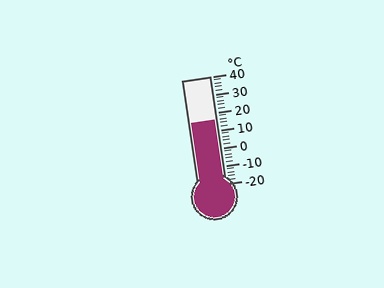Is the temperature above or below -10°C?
The temperature is above -10°C.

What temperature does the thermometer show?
The thermometer shows approximately 16°C.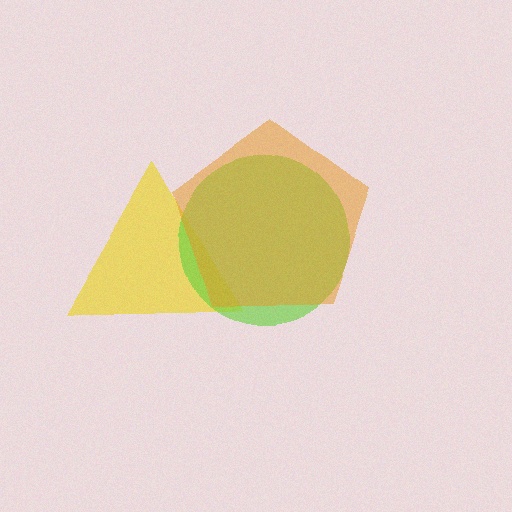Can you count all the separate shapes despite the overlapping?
Yes, there are 3 separate shapes.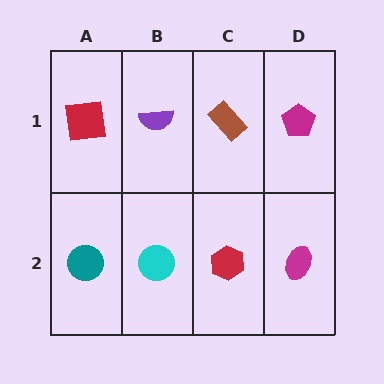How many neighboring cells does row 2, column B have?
3.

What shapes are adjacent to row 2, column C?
A brown rectangle (row 1, column C), a cyan circle (row 2, column B), a magenta ellipse (row 2, column D).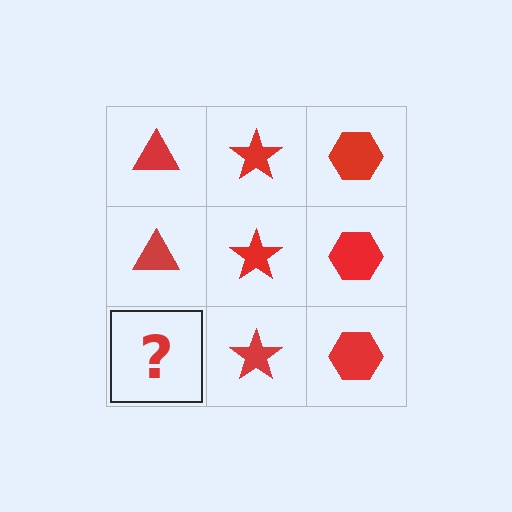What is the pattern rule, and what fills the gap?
The rule is that each column has a consistent shape. The gap should be filled with a red triangle.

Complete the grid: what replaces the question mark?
The question mark should be replaced with a red triangle.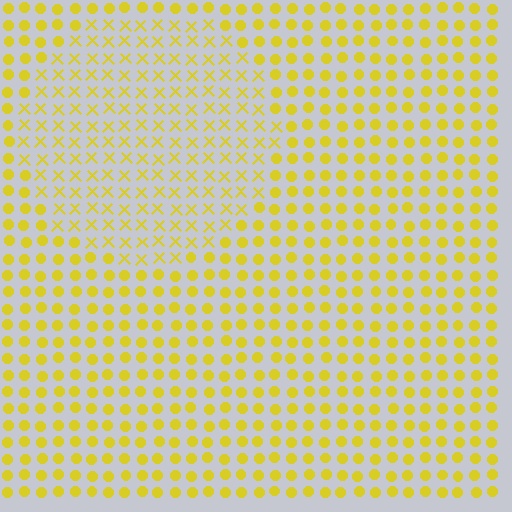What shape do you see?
I see a circle.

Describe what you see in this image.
The image is filled with small yellow elements arranged in a uniform grid. A circle-shaped region contains X marks, while the surrounding area contains circles. The boundary is defined purely by the change in element shape.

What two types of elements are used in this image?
The image uses X marks inside the circle region and circles outside it.